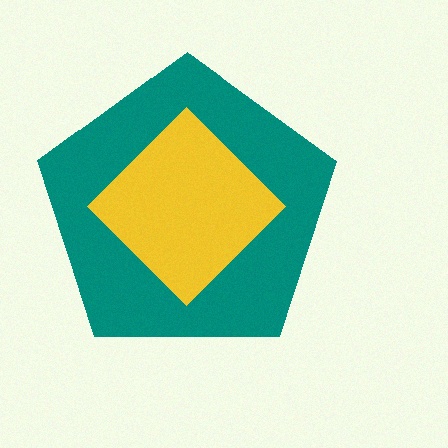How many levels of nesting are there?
2.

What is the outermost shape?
The teal pentagon.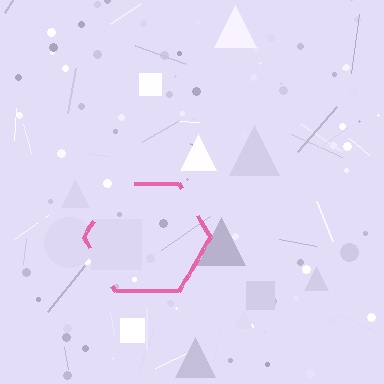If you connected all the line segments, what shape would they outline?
They would outline a hexagon.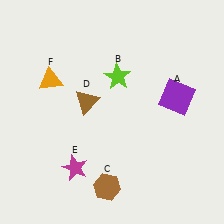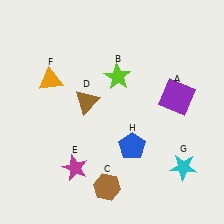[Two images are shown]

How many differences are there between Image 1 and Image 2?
There are 2 differences between the two images.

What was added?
A cyan star (G), a blue pentagon (H) were added in Image 2.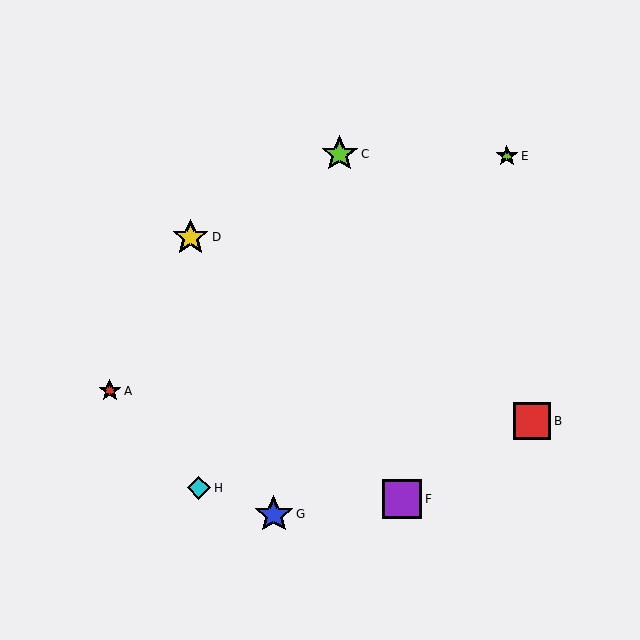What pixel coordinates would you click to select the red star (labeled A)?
Click at (110, 391) to select the red star A.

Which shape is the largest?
The purple square (labeled F) is the largest.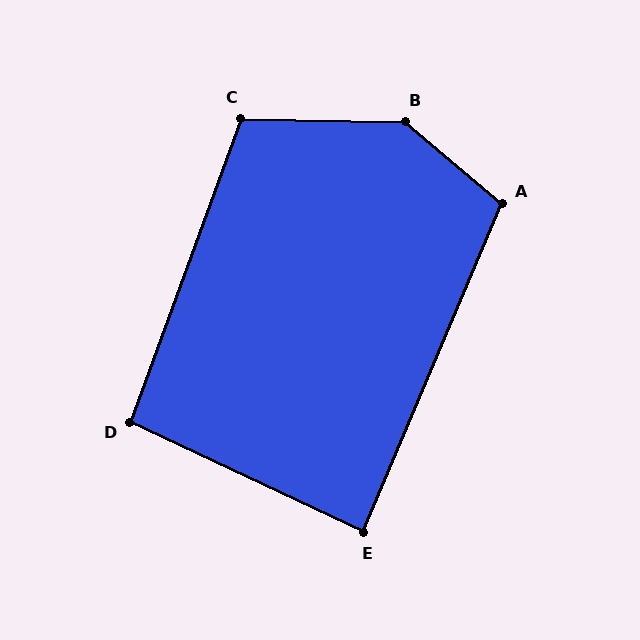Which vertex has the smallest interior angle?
E, at approximately 88 degrees.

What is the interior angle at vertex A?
Approximately 107 degrees (obtuse).